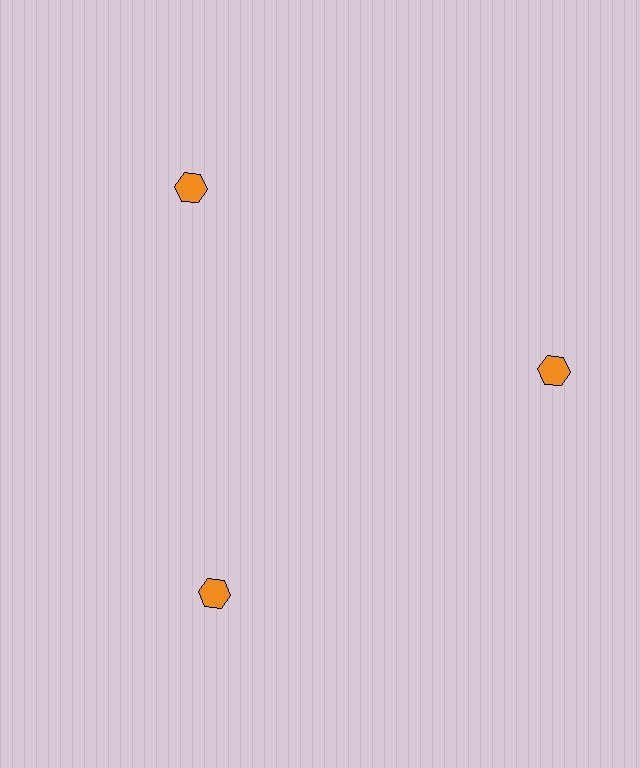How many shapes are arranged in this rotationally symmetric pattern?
There are 3 shapes, arranged in 3 groups of 1.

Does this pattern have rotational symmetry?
Yes, this pattern has 3-fold rotational symmetry. It looks the same after rotating 120 degrees around the center.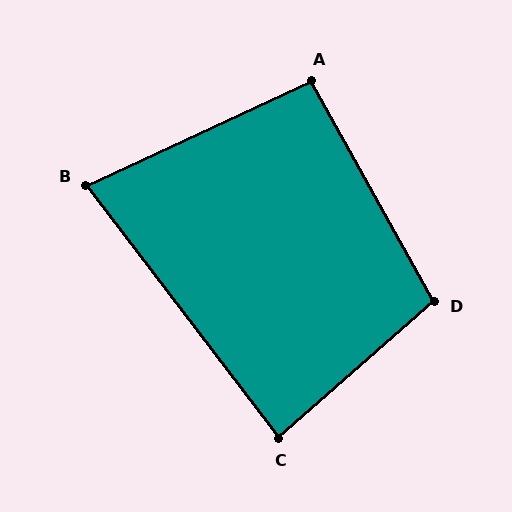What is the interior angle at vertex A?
Approximately 94 degrees (approximately right).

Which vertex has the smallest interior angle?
B, at approximately 78 degrees.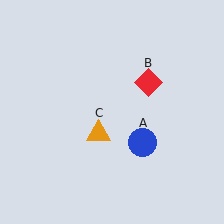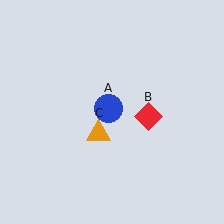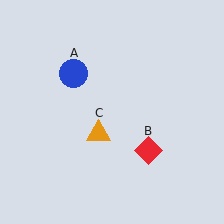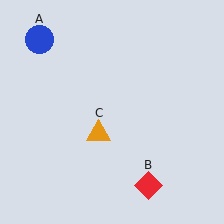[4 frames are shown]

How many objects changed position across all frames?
2 objects changed position: blue circle (object A), red diamond (object B).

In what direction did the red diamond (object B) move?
The red diamond (object B) moved down.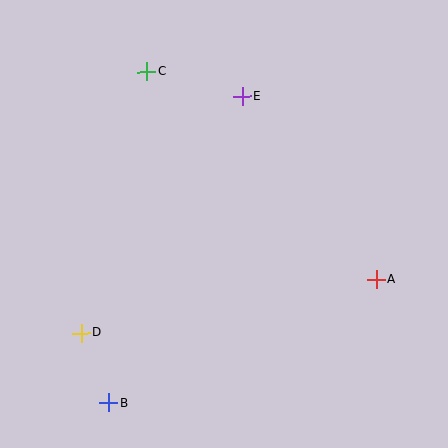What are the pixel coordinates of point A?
Point A is at (376, 280).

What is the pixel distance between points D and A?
The distance between D and A is 300 pixels.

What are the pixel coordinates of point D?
Point D is at (81, 333).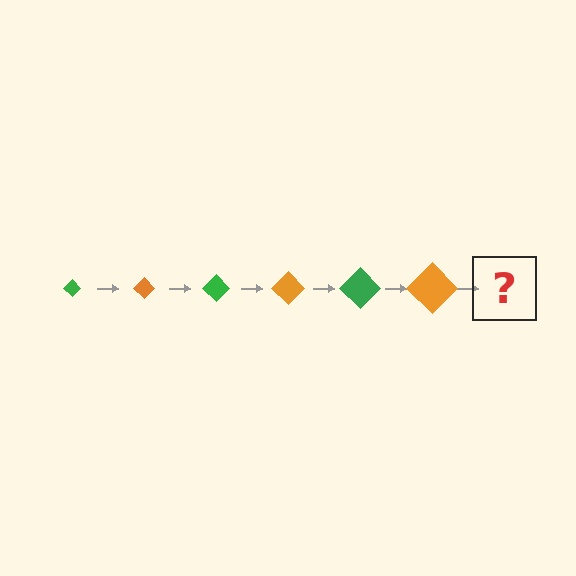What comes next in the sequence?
The next element should be a green diamond, larger than the previous one.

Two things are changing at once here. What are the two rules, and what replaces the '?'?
The two rules are that the diamond grows larger each step and the color cycles through green and orange. The '?' should be a green diamond, larger than the previous one.